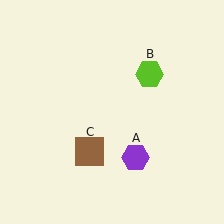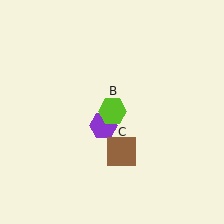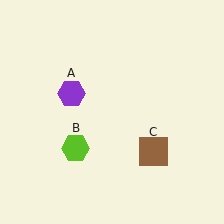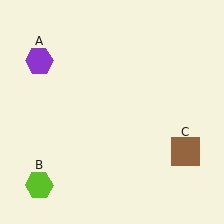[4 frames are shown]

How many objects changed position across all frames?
3 objects changed position: purple hexagon (object A), lime hexagon (object B), brown square (object C).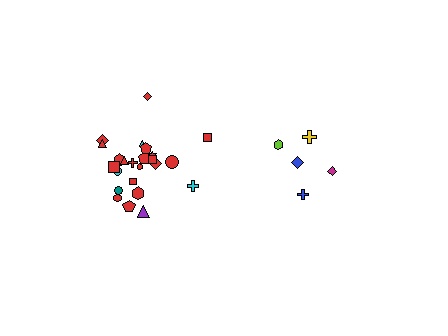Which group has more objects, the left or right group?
The left group.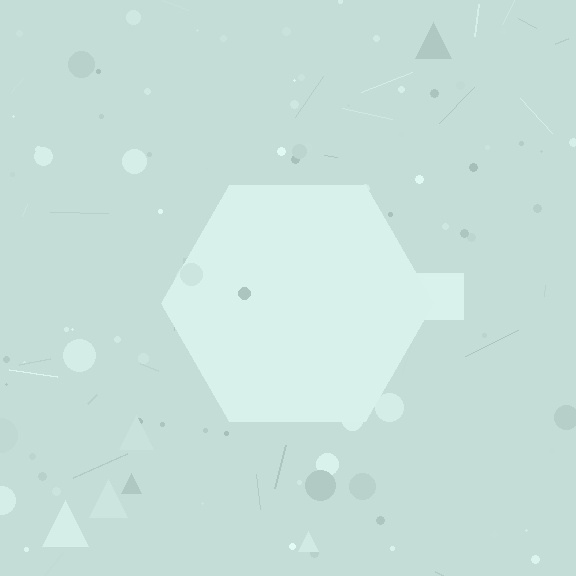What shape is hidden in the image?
A hexagon is hidden in the image.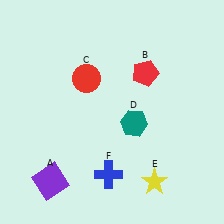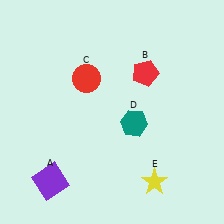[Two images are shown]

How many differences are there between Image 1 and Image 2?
There is 1 difference between the two images.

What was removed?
The blue cross (F) was removed in Image 2.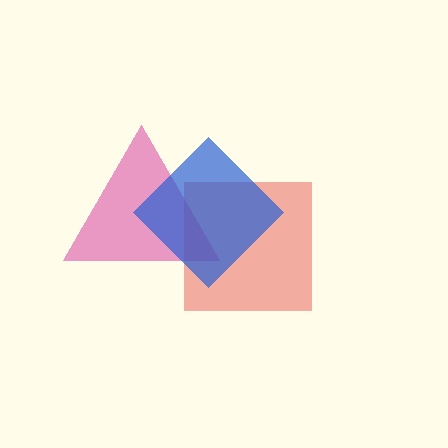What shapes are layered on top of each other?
The layered shapes are: a magenta triangle, a red square, a blue diamond.